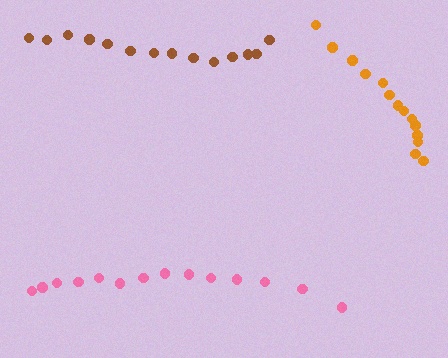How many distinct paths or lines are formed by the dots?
There are 3 distinct paths.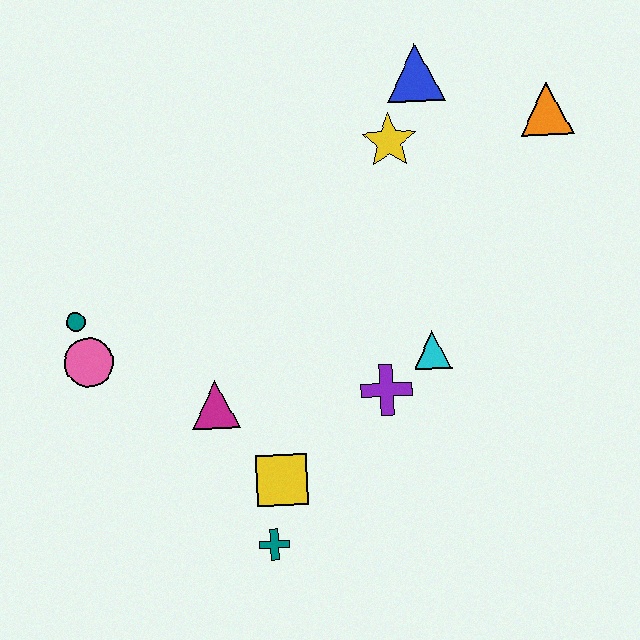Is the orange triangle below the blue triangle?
Yes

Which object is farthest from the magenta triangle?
The orange triangle is farthest from the magenta triangle.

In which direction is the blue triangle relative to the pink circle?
The blue triangle is to the right of the pink circle.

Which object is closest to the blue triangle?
The yellow star is closest to the blue triangle.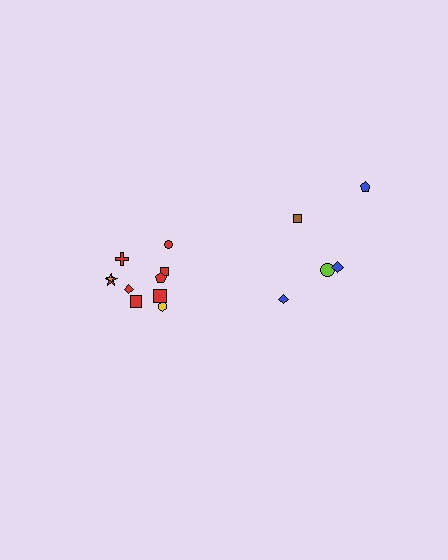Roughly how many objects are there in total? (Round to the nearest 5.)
Roughly 15 objects in total.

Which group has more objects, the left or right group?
The left group.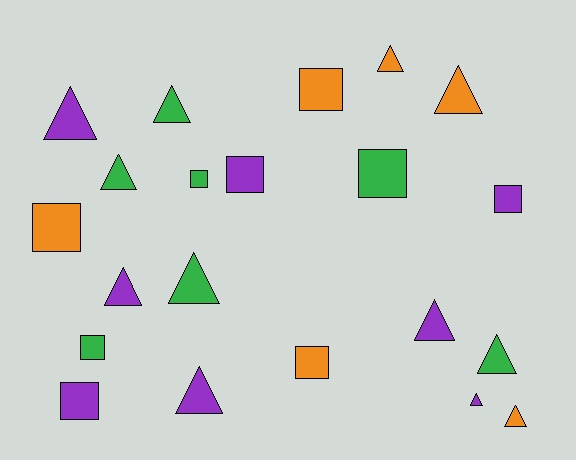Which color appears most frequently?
Purple, with 8 objects.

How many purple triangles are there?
There are 5 purple triangles.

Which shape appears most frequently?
Triangle, with 12 objects.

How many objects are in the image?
There are 21 objects.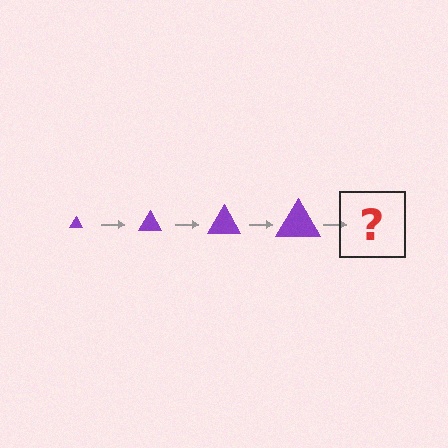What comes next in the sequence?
The next element should be a purple triangle, larger than the previous one.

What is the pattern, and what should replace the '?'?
The pattern is that the triangle gets progressively larger each step. The '?' should be a purple triangle, larger than the previous one.